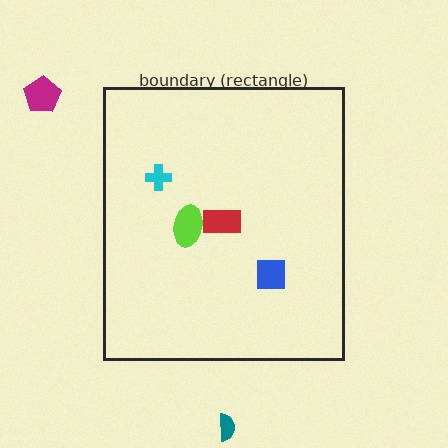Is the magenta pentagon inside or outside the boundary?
Outside.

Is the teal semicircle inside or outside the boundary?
Outside.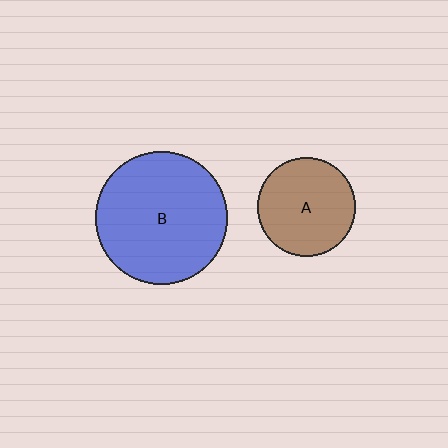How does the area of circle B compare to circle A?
Approximately 1.8 times.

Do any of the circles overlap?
No, none of the circles overlap.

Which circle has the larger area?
Circle B (blue).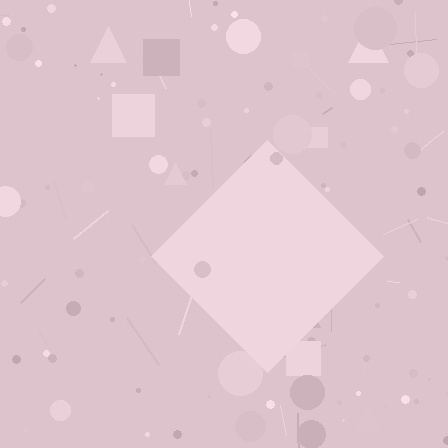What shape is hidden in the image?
A diamond is hidden in the image.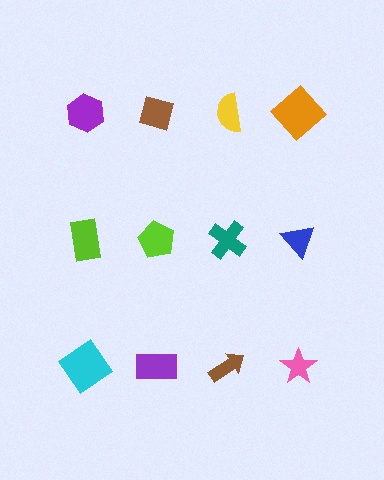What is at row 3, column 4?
A pink star.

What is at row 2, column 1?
A lime rectangle.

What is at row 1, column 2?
A brown diamond.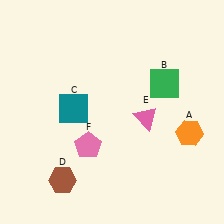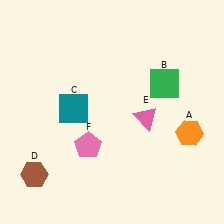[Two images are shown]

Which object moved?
The brown hexagon (D) moved left.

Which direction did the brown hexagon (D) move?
The brown hexagon (D) moved left.